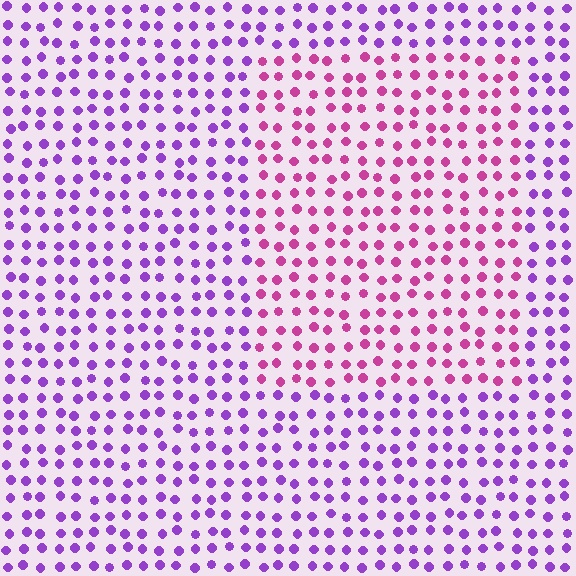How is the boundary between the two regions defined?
The boundary is defined purely by a slight shift in hue (about 43 degrees). Spacing, size, and orientation are identical on both sides.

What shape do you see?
I see a rectangle.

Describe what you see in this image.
The image is filled with small purple elements in a uniform arrangement. A rectangle-shaped region is visible where the elements are tinted to a slightly different hue, forming a subtle color boundary.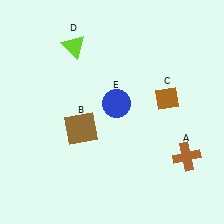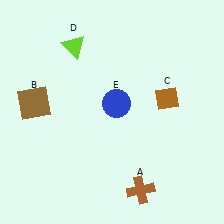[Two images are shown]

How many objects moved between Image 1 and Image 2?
2 objects moved between the two images.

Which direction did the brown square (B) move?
The brown square (B) moved left.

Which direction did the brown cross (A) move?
The brown cross (A) moved left.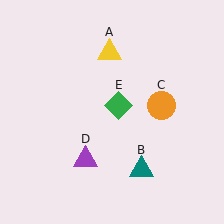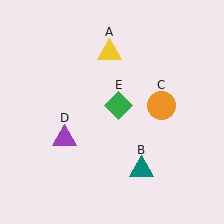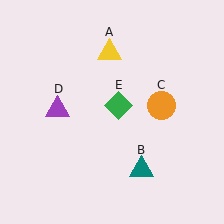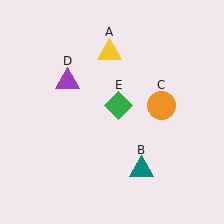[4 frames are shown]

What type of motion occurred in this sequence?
The purple triangle (object D) rotated clockwise around the center of the scene.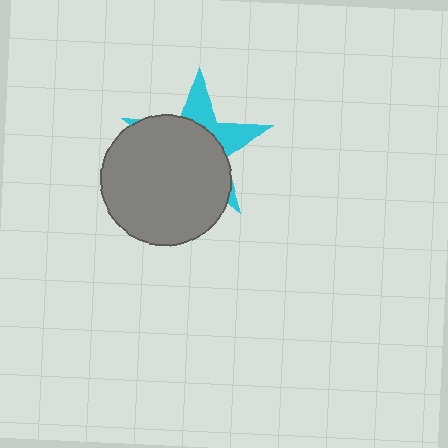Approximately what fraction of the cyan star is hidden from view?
Roughly 68% of the cyan star is hidden behind the gray circle.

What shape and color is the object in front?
The object in front is a gray circle.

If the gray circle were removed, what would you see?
You would see the complete cyan star.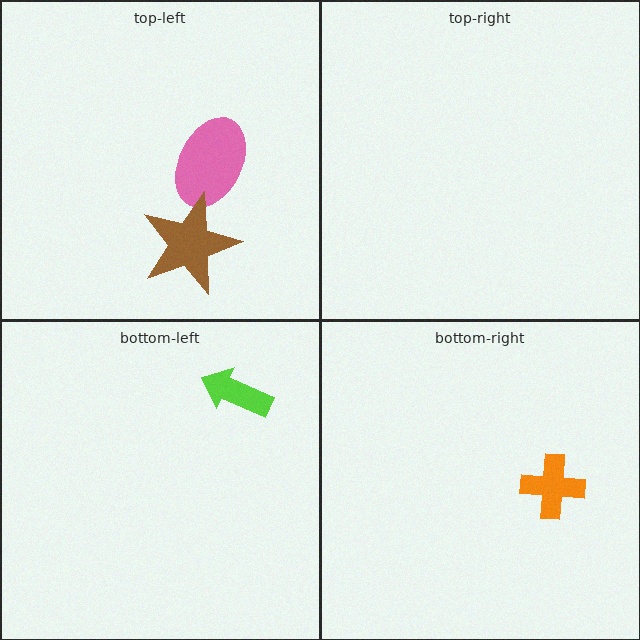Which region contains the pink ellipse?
The top-left region.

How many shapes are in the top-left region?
2.